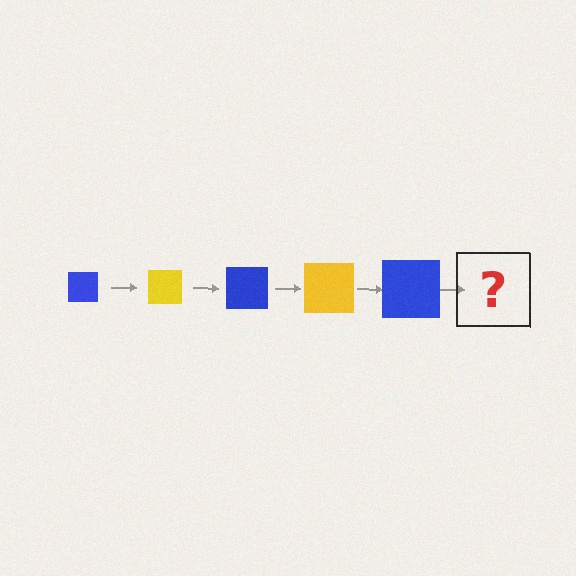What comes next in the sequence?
The next element should be a yellow square, larger than the previous one.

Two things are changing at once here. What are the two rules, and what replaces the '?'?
The two rules are that the square grows larger each step and the color cycles through blue and yellow. The '?' should be a yellow square, larger than the previous one.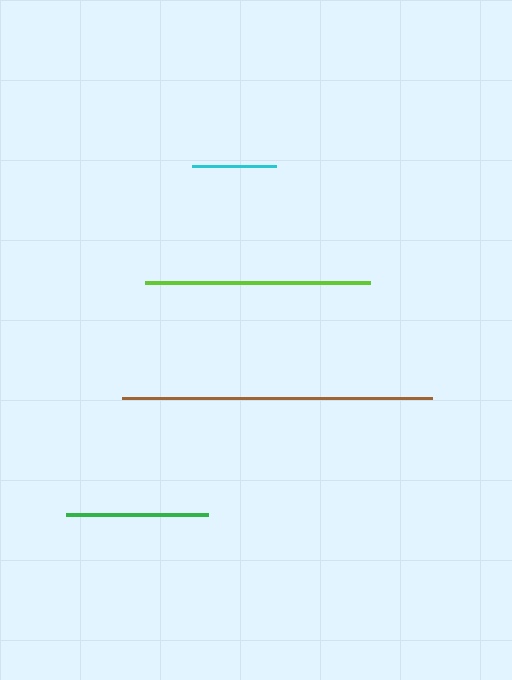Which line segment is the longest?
The brown line is the longest at approximately 309 pixels.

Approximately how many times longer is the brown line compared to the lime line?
The brown line is approximately 1.4 times the length of the lime line.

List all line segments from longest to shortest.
From longest to shortest: brown, lime, green, cyan.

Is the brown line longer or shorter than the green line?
The brown line is longer than the green line.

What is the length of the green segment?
The green segment is approximately 141 pixels long.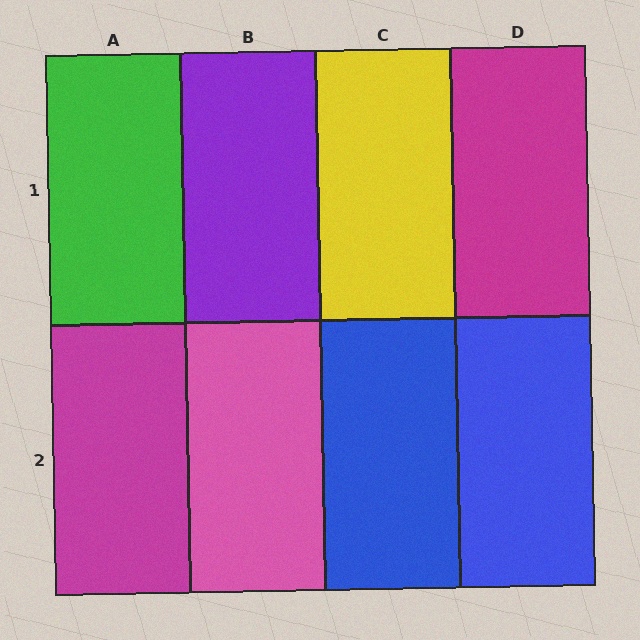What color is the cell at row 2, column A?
Magenta.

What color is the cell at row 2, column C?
Blue.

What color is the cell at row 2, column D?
Blue.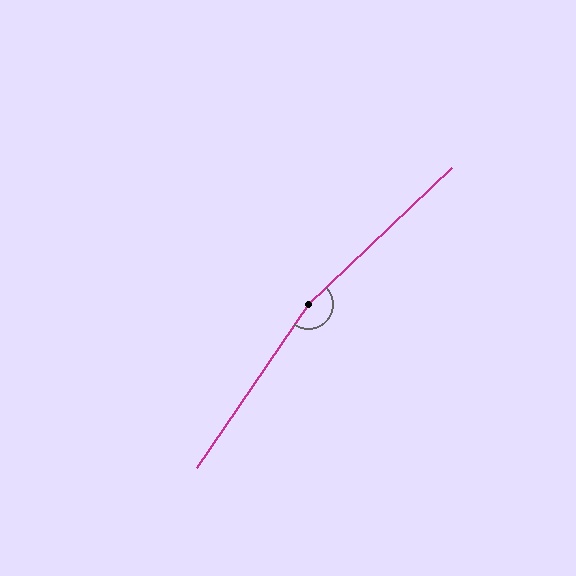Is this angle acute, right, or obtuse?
It is obtuse.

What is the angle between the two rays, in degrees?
Approximately 168 degrees.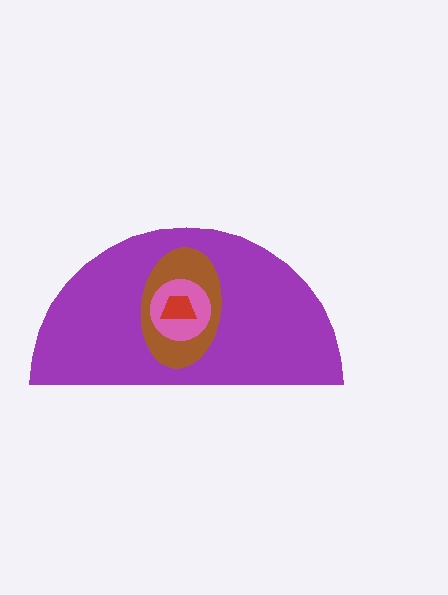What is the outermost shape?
The purple semicircle.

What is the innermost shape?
The red trapezoid.